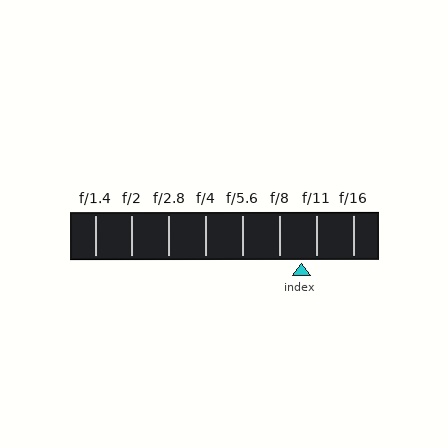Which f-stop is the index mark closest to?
The index mark is closest to f/11.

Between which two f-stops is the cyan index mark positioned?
The index mark is between f/8 and f/11.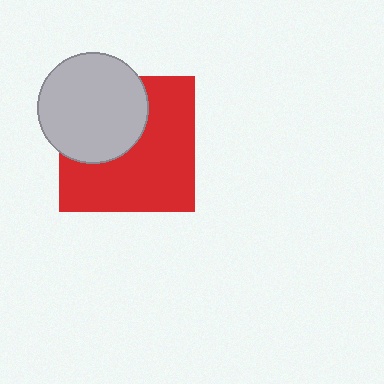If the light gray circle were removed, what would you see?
You would see the complete red square.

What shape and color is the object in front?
The object in front is a light gray circle.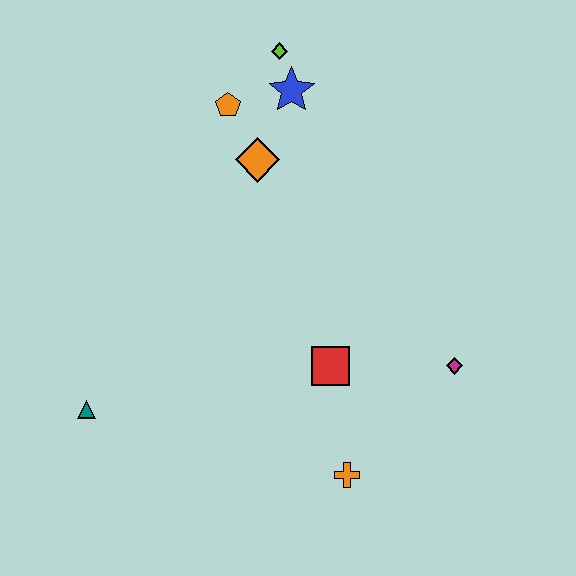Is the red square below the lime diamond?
Yes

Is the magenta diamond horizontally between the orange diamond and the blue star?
No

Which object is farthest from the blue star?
The orange cross is farthest from the blue star.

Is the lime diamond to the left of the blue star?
Yes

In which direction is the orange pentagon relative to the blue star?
The orange pentagon is to the left of the blue star.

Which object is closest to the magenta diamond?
The red square is closest to the magenta diamond.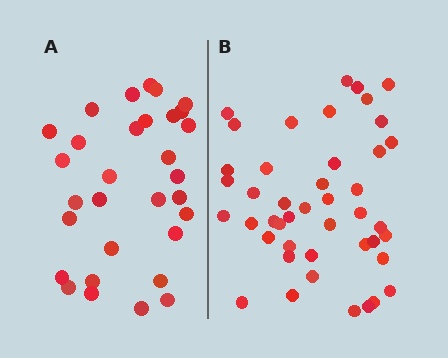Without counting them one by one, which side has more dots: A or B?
Region B (the right region) has more dots.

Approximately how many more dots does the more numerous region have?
Region B has approximately 15 more dots than region A.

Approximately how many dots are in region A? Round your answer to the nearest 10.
About 30 dots. (The exact count is 31, which rounds to 30.)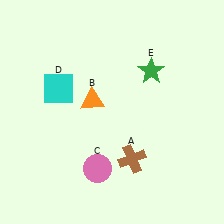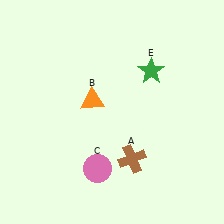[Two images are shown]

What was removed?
The cyan square (D) was removed in Image 2.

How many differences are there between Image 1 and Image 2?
There is 1 difference between the two images.